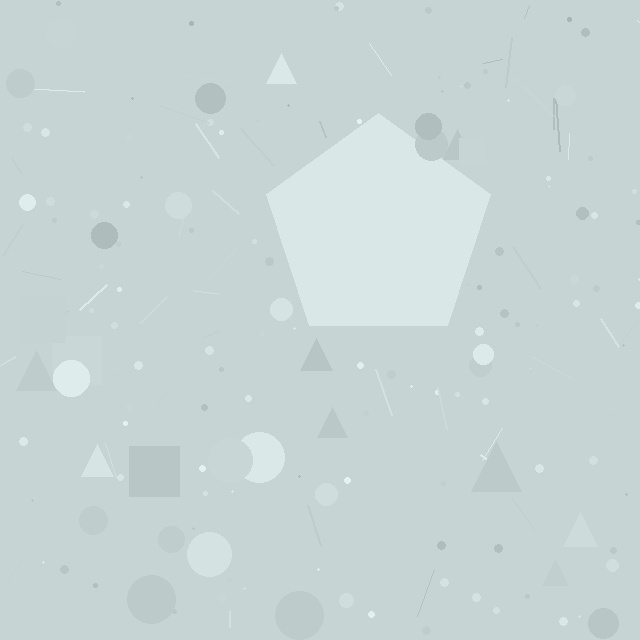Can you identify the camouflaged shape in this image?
The camouflaged shape is a pentagon.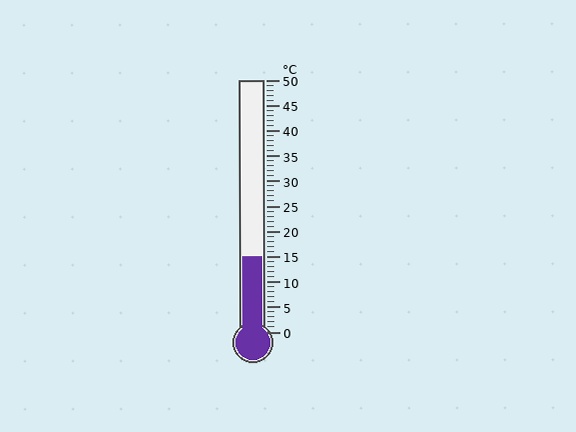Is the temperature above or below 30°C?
The temperature is below 30°C.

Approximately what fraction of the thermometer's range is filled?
The thermometer is filled to approximately 30% of its range.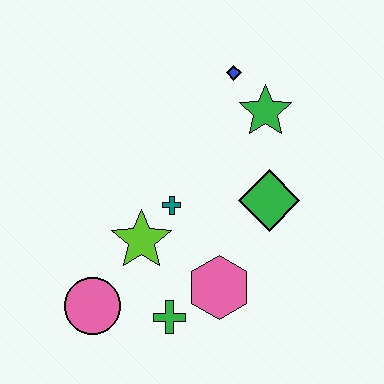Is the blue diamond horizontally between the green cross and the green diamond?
Yes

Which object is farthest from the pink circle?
The blue diamond is farthest from the pink circle.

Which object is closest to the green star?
The blue diamond is closest to the green star.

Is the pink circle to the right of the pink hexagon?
No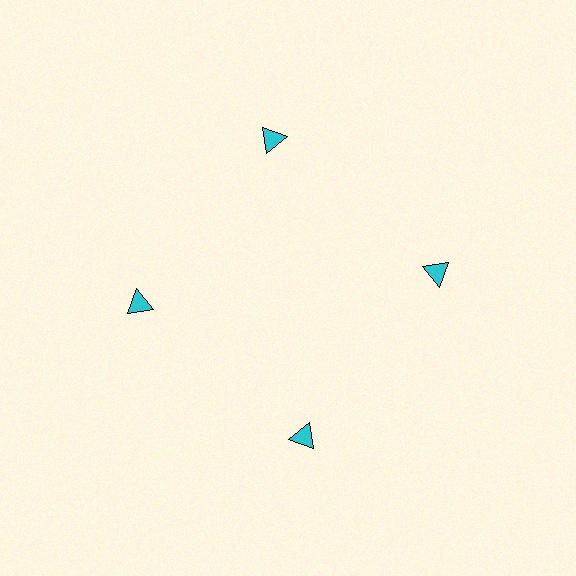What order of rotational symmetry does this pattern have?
This pattern has 4-fold rotational symmetry.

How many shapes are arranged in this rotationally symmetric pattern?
There are 4 shapes, arranged in 4 groups of 1.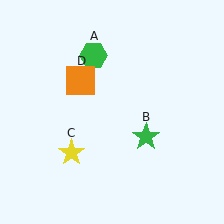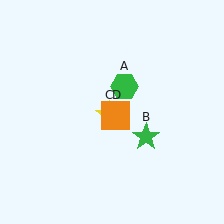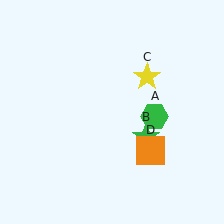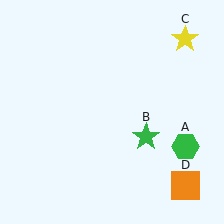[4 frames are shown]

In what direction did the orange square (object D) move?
The orange square (object D) moved down and to the right.